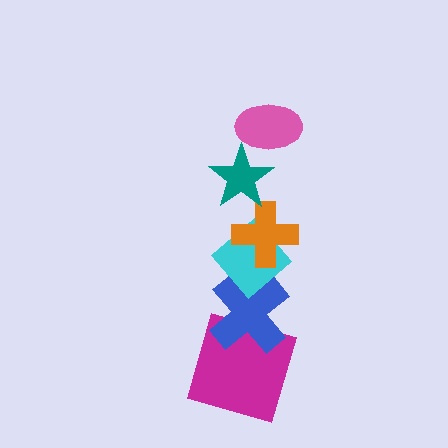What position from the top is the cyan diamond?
The cyan diamond is 4th from the top.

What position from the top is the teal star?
The teal star is 2nd from the top.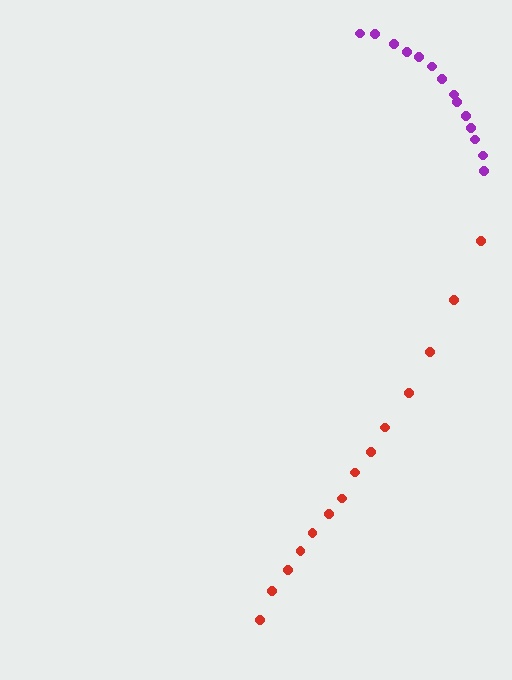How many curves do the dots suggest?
There are 2 distinct paths.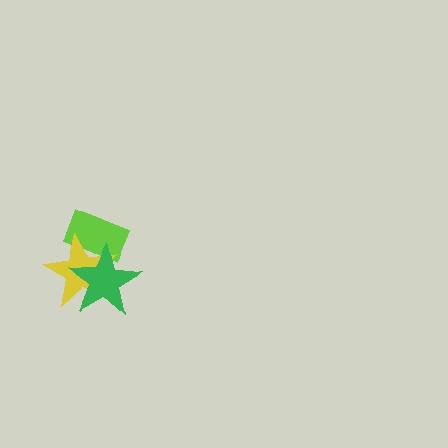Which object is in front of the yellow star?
The green star is in front of the yellow star.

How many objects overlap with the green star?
2 objects overlap with the green star.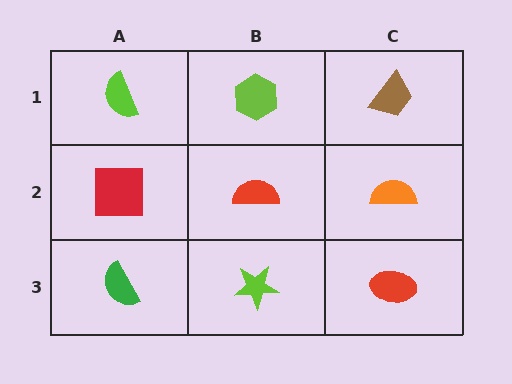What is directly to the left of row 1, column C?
A lime hexagon.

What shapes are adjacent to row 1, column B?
A red semicircle (row 2, column B), a lime semicircle (row 1, column A), a brown trapezoid (row 1, column C).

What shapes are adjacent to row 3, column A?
A red square (row 2, column A), a lime star (row 3, column B).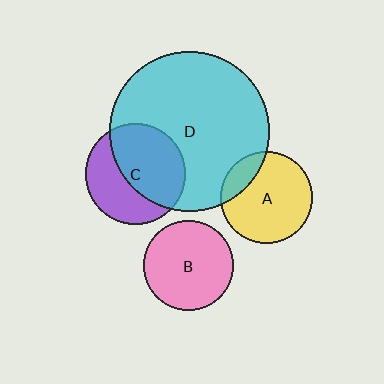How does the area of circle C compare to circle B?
Approximately 1.2 times.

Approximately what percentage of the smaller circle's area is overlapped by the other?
Approximately 60%.